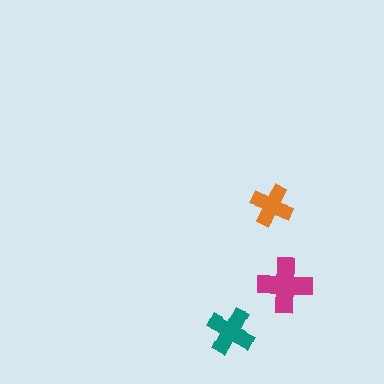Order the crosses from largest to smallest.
the magenta one, the teal one, the orange one.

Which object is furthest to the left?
The teal cross is leftmost.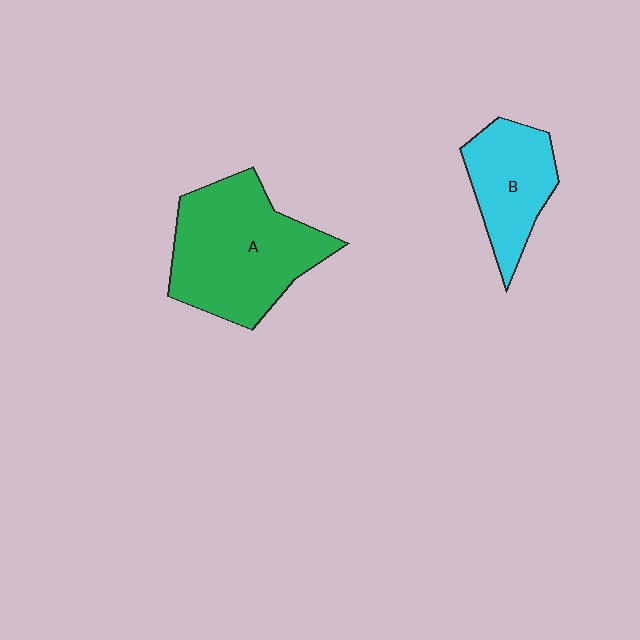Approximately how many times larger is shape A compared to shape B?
Approximately 1.7 times.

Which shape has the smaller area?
Shape B (cyan).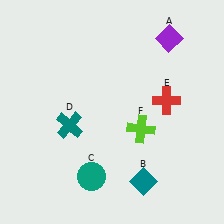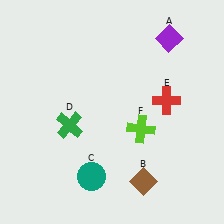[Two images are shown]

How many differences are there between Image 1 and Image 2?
There are 2 differences between the two images.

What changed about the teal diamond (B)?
In Image 1, B is teal. In Image 2, it changed to brown.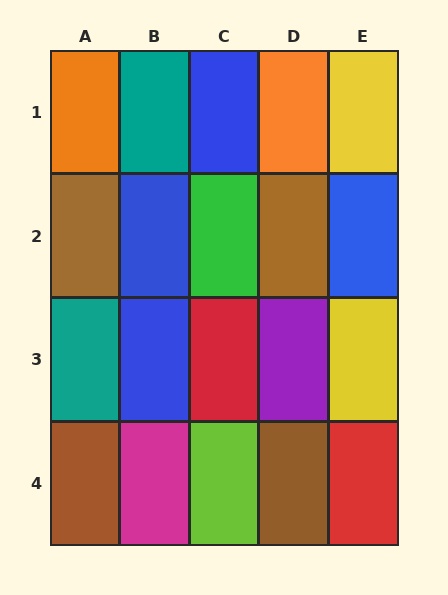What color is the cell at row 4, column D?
Brown.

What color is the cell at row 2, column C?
Green.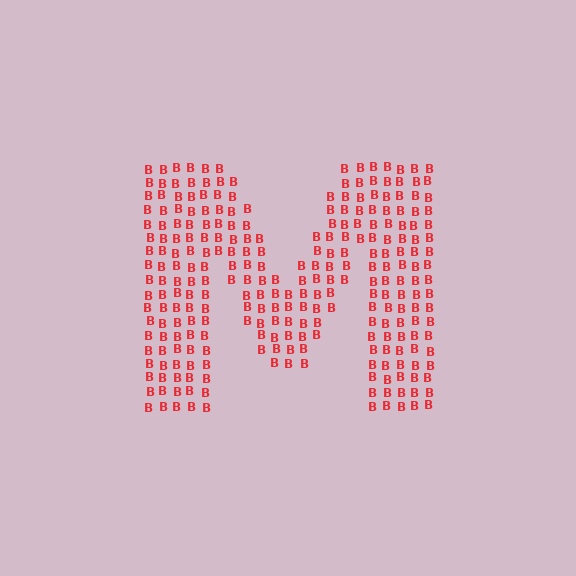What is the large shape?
The large shape is the letter M.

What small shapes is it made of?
It is made of small letter B's.